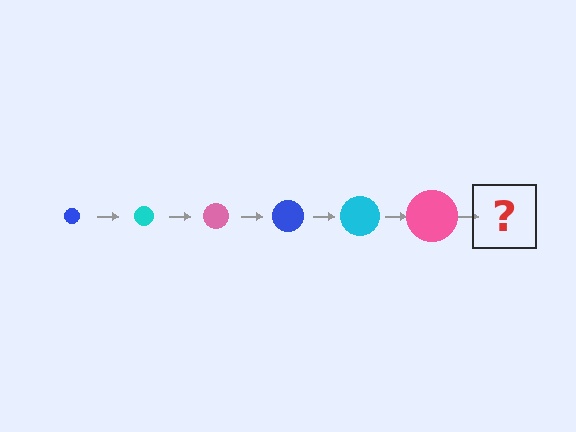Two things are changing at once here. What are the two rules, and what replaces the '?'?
The two rules are that the circle grows larger each step and the color cycles through blue, cyan, and pink. The '?' should be a blue circle, larger than the previous one.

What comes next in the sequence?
The next element should be a blue circle, larger than the previous one.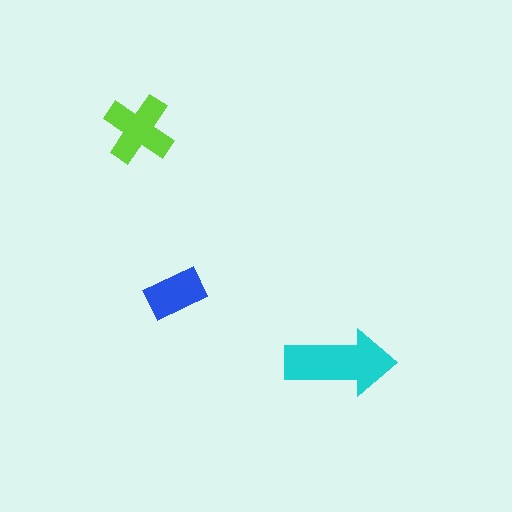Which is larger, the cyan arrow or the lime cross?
The cyan arrow.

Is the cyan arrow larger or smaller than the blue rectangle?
Larger.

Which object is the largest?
The cyan arrow.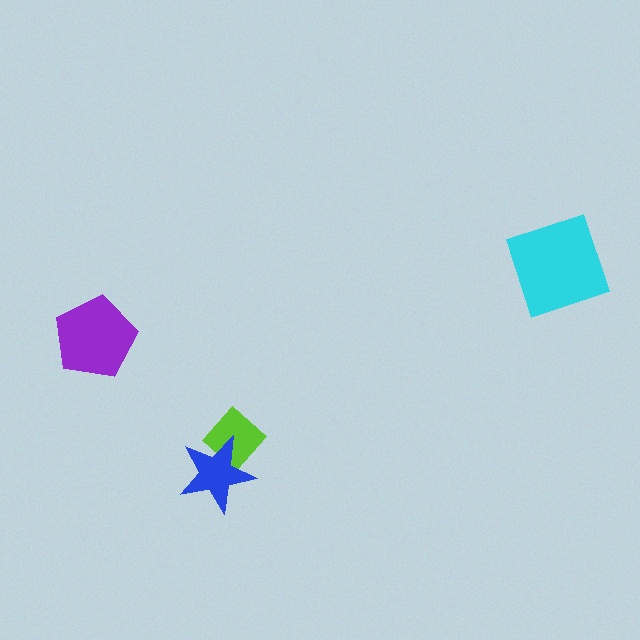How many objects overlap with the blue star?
1 object overlaps with the blue star.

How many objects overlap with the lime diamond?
1 object overlaps with the lime diamond.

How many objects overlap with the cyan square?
0 objects overlap with the cyan square.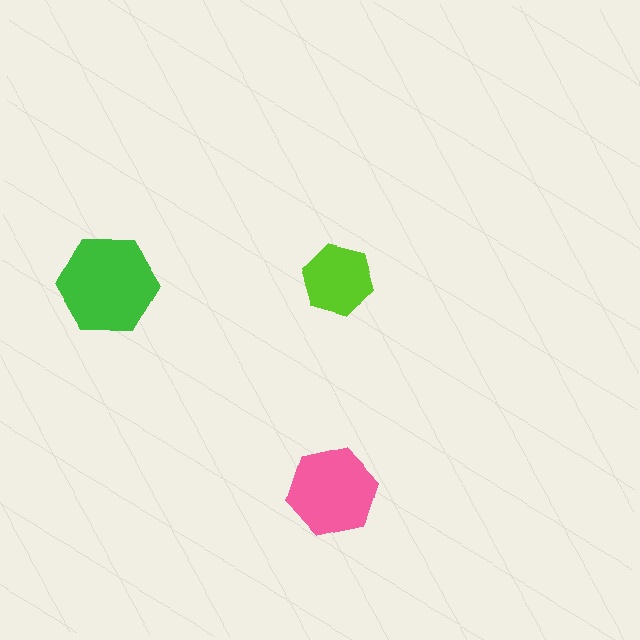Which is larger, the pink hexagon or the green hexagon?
The green one.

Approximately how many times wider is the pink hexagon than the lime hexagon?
About 1.5 times wider.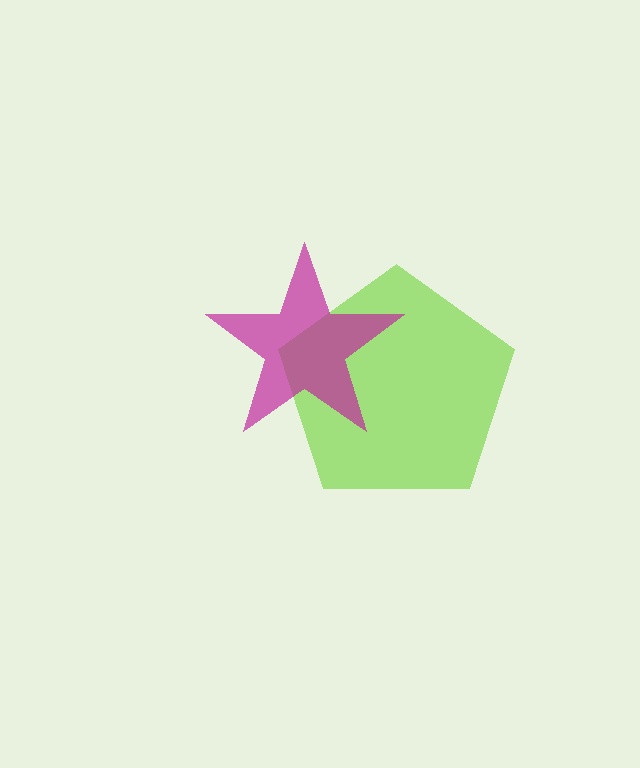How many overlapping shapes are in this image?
There are 2 overlapping shapes in the image.